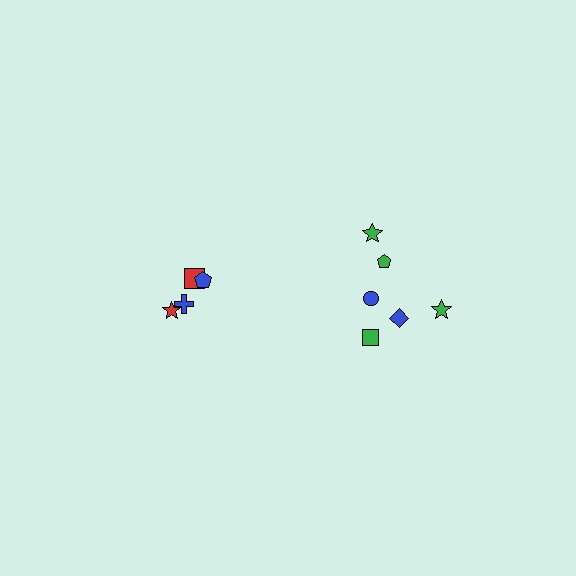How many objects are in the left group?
There are 4 objects.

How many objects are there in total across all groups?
There are 10 objects.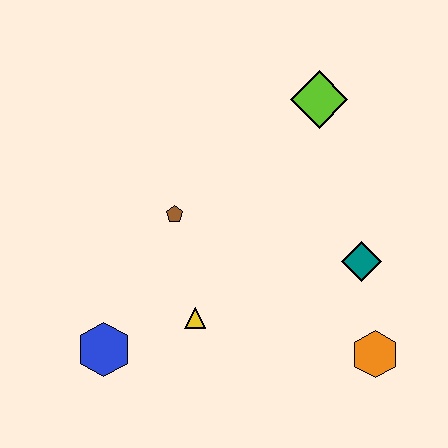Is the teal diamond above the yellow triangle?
Yes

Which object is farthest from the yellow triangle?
The lime diamond is farthest from the yellow triangle.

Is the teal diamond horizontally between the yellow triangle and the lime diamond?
No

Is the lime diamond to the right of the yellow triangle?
Yes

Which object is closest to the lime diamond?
The teal diamond is closest to the lime diamond.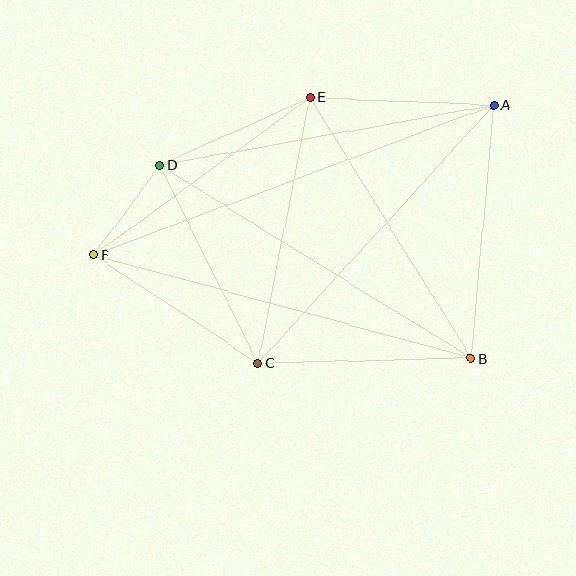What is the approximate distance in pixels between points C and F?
The distance between C and F is approximately 197 pixels.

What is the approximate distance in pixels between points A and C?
The distance between A and C is approximately 349 pixels.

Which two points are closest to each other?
Points D and F are closest to each other.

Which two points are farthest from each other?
Points A and F are farthest from each other.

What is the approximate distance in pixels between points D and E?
The distance between D and E is approximately 165 pixels.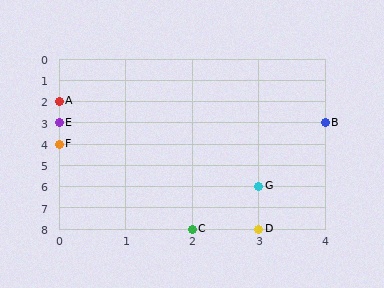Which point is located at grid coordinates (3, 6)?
Point G is at (3, 6).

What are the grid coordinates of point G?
Point G is at grid coordinates (3, 6).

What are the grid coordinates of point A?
Point A is at grid coordinates (0, 2).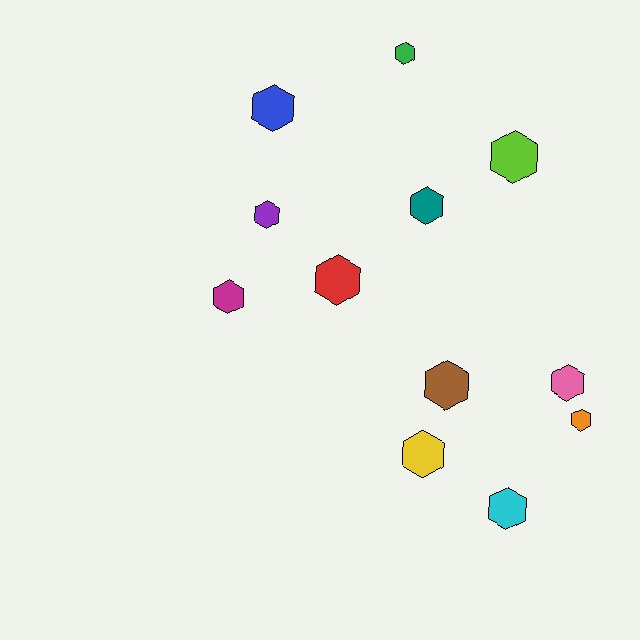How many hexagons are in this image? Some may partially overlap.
There are 12 hexagons.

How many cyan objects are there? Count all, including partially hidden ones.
There is 1 cyan object.